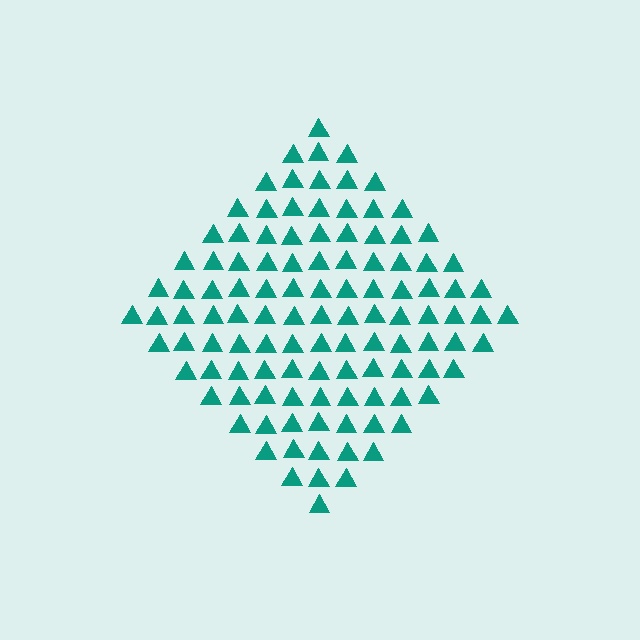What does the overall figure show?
The overall figure shows a diamond.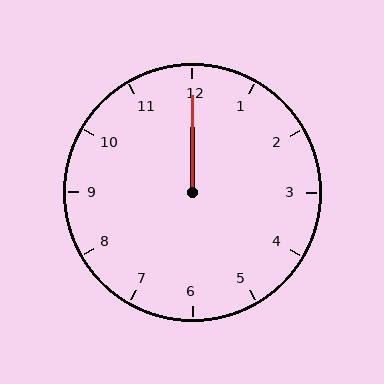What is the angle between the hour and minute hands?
Approximately 0 degrees.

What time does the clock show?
12:00.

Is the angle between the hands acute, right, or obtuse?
It is acute.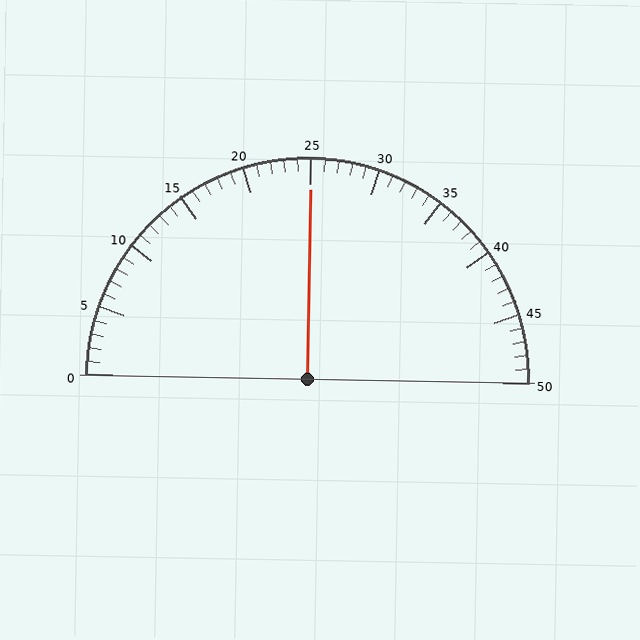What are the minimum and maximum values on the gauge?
The gauge ranges from 0 to 50.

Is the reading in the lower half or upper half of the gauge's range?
The reading is in the upper half of the range (0 to 50).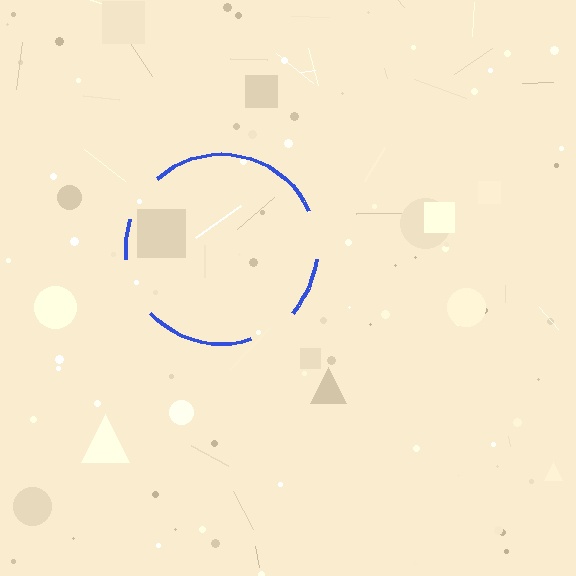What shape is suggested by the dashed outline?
The dashed outline suggests a circle.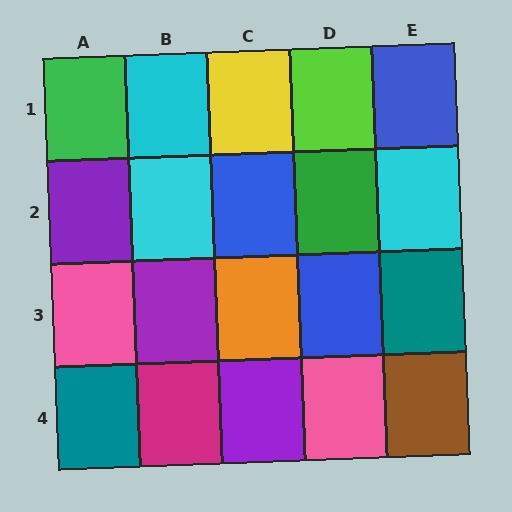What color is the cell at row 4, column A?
Teal.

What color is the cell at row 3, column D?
Blue.